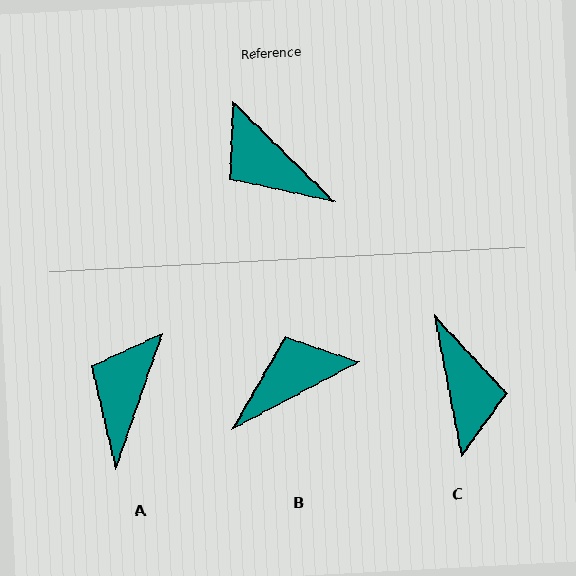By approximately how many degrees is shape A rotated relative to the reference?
Approximately 64 degrees clockwise.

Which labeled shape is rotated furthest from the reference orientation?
C, about 146 degrees away.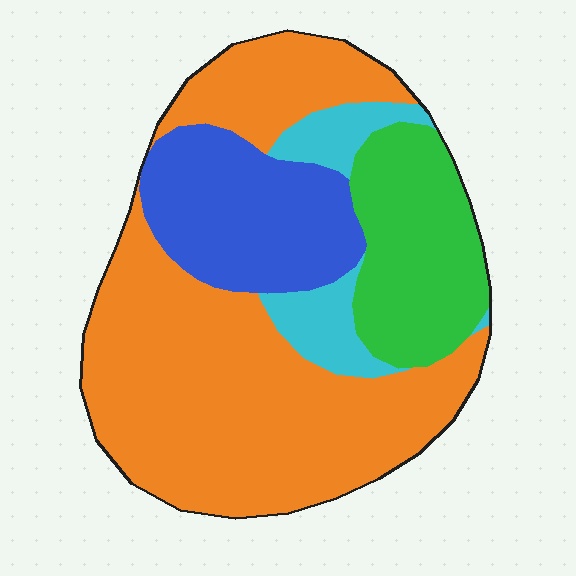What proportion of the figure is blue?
Blue covers 19% of the figure.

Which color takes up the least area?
Cyan, at roughly 10%.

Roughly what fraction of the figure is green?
Green covers around 20% of the figure.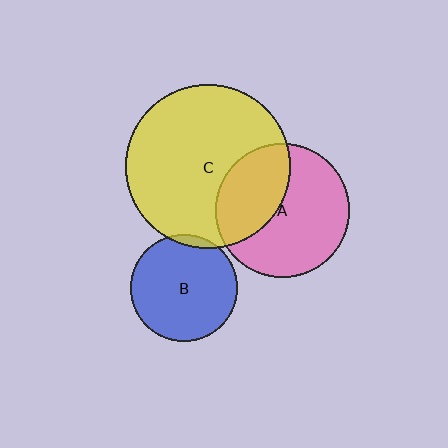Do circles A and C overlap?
Yes.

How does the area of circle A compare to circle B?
Approximately 1.6 times.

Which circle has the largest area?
Circle C (yellow).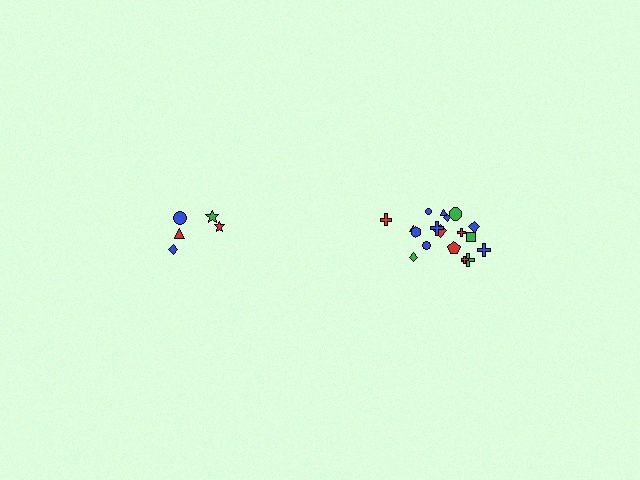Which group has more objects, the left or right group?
The right group.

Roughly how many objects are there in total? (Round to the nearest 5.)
Roughly 25 objects in total.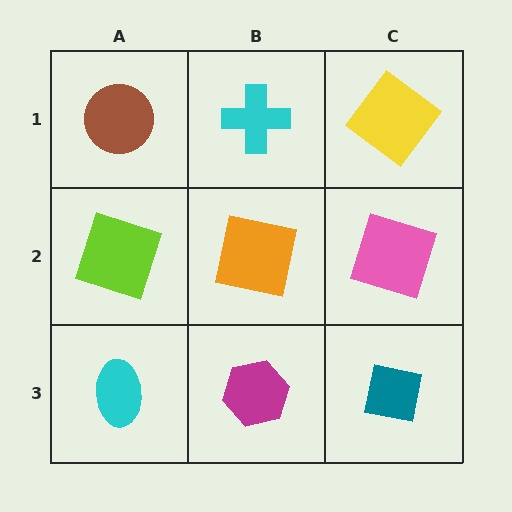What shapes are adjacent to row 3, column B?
An orange square (row 2, column B), a cyan ellipse (row 3, column A), a teal square (row 3, column C).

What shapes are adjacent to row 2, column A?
A brown circle (row 1, column A), a cyan ellipse (row 3, column A), an orange square (row 2, column B).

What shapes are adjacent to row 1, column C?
A pink square (row 2, column C), a cyan cross (row 1, column B).